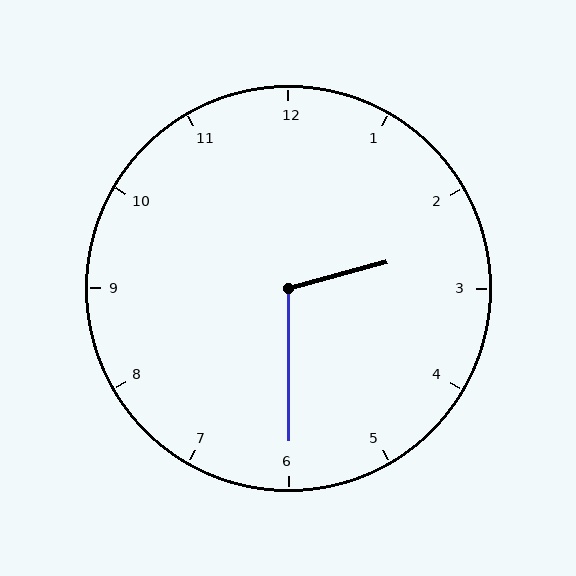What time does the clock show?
2:30.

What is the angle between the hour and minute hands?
Approximately 105 degrees.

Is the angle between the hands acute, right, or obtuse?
It is obtuse.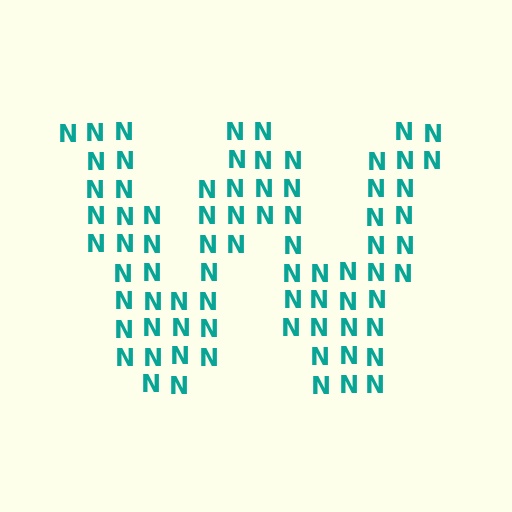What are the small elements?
The small elements are letter N's.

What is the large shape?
The large shape is the letter W.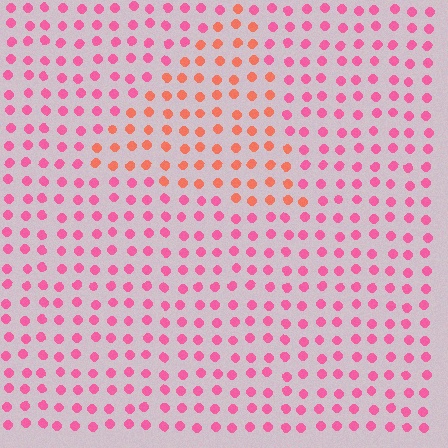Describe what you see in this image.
The image is filled with small pink elements in a uniform arrangement. A triangle-shaped region is visible where the elements are tinted to a slightly different hue, forming a subtle color boundary.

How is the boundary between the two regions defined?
The boundary is defined purely by a slight shift in hue (about 36 degrees). Spacing, size, and orientation are identical on both sides.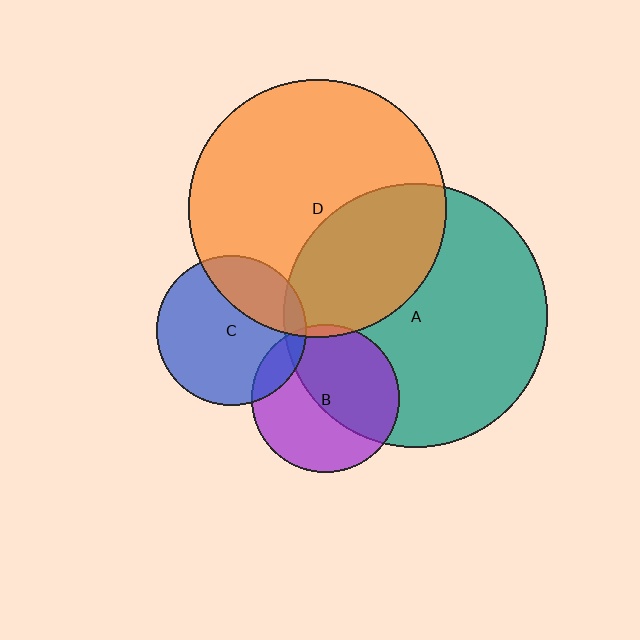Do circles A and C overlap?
Yes.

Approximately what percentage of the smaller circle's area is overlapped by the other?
Approximately 5%.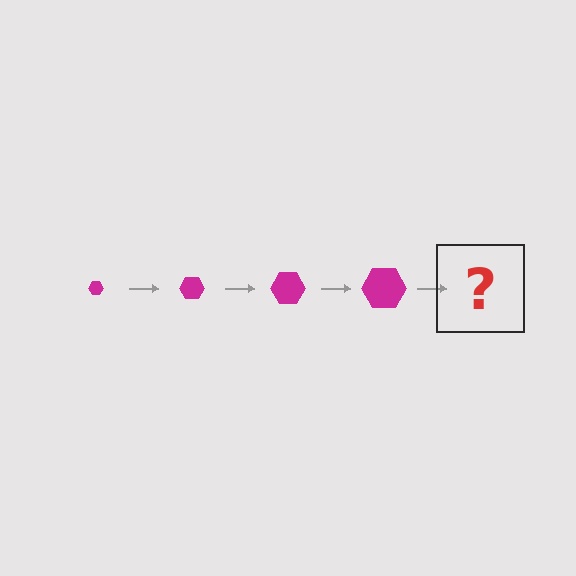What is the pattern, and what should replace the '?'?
The pattern is that the hexagon gets progressively larger each step. The '?' should be a magenta hexagon, larger than the previous one.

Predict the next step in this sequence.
The next step is a magenta hexagon, larger than the previous one.